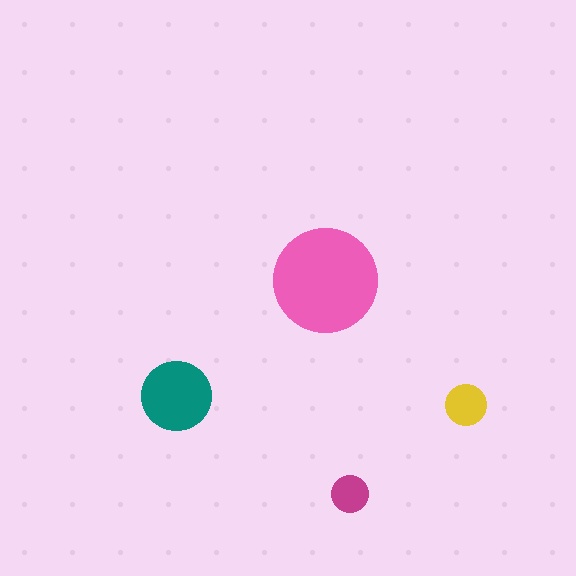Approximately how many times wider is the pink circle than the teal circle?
About 1.5 times wider.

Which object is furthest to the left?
The teal circle is leftmost.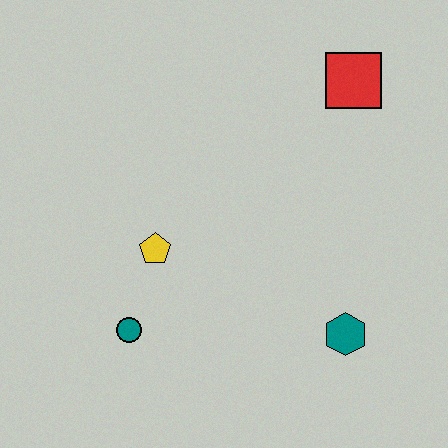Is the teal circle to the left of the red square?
Yes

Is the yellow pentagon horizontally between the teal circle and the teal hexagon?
Yes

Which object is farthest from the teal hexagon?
The red square is farthest from the teal hexagon.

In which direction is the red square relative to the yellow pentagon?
The red square is to the right of the yellow pentagon.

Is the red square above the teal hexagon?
Yes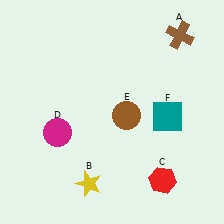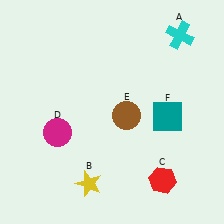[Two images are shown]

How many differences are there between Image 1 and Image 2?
There is 1 difference between the two images.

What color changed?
The cross (A) changed from brown in Image 1 to cyan in Image 2.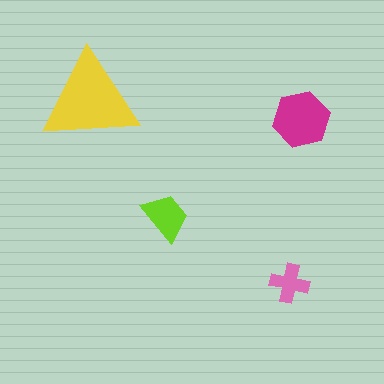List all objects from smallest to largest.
The pink cross, the lime trapezoid, the magenta hexagon, the yellow triangle.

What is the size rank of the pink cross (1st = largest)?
4th.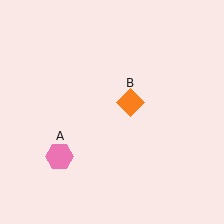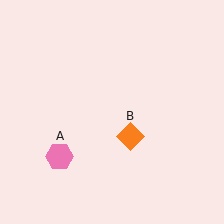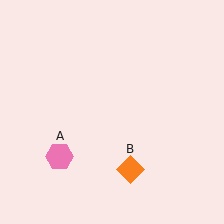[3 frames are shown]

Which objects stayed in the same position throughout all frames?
Pink hexagon (object A) remained stationary.